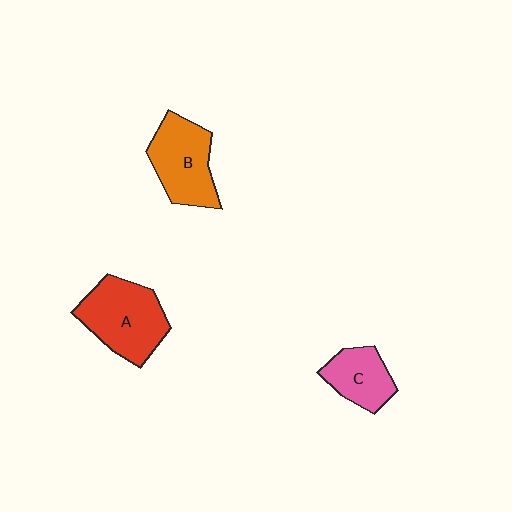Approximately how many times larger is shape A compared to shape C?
Approximately 1.6 times.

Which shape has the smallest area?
Shape C (pink).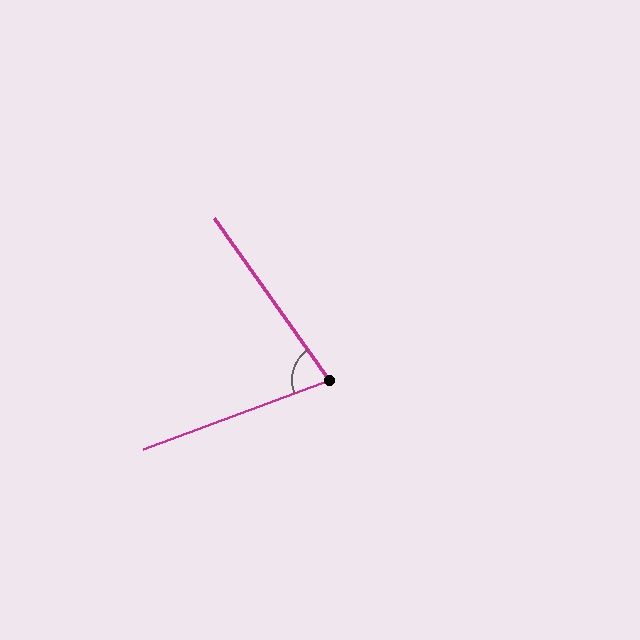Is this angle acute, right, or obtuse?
It is acute.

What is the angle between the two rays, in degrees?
Approximately 75 degrees.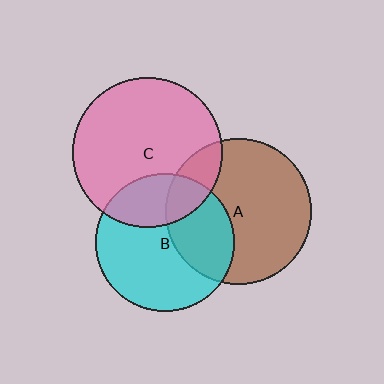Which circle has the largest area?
Circle C (pink).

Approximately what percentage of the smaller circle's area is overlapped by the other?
Approximately 25%.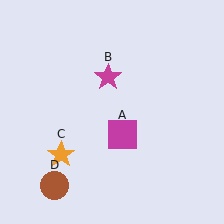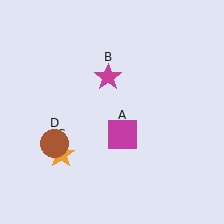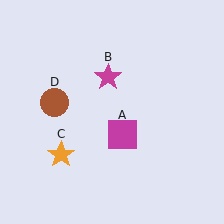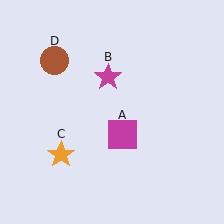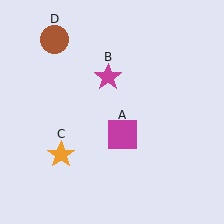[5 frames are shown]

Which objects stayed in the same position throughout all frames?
Magenta square (object A) and magenta star (object B) and orange star (object C) remained stationary.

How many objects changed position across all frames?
1 object changed position: brown circle (object D).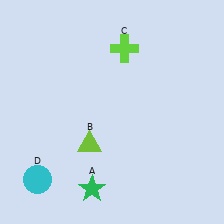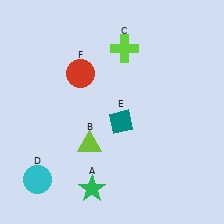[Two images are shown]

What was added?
A teal diamond (E), a red circle (F) were added in Image 2.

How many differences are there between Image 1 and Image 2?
There are 2 differences between the two images.